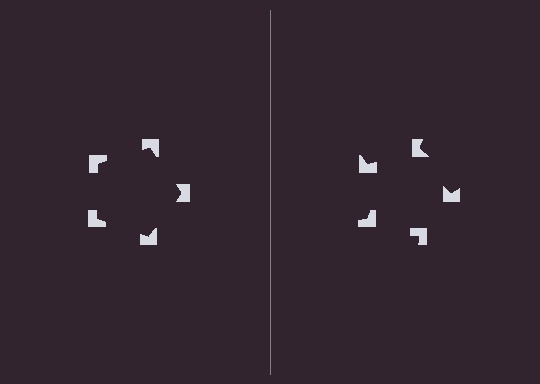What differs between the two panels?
The notched squares are positioned identically on both sides; only the wedge orientations differ. On the left they align to a pentagon; on the right they are misaligned.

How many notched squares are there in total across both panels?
10 — 5 on each side.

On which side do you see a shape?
An illusory pentagon appears on the left side. On the right side the wedge cuts are rotated, so no coherent shape forms.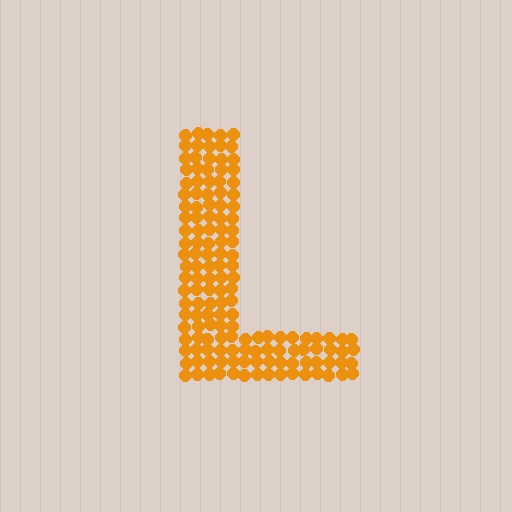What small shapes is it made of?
It is made of small circles.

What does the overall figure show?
The overall figure shows the letter L.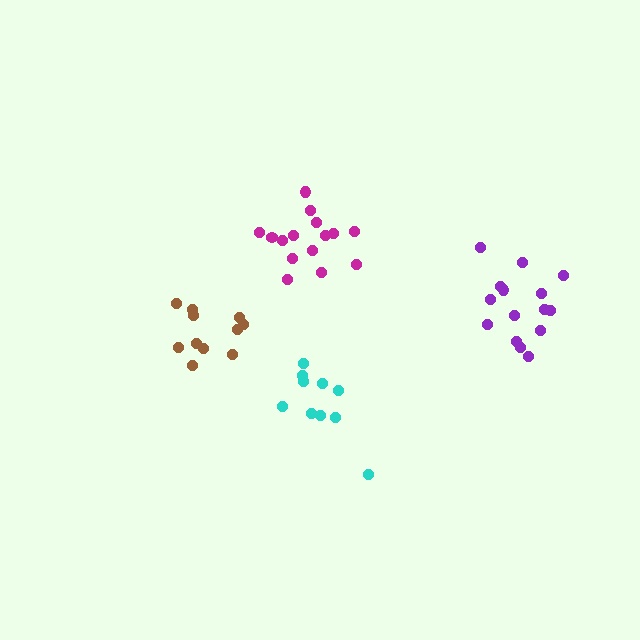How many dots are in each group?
Group 1: 15 dots, Group 2: 11 dots, Group 3: 10 dots, Group 4: 15 dots (51 total).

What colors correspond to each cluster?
The clusters are colored: magenta, brown, cyan, purple.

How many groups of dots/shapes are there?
There are 4 groups.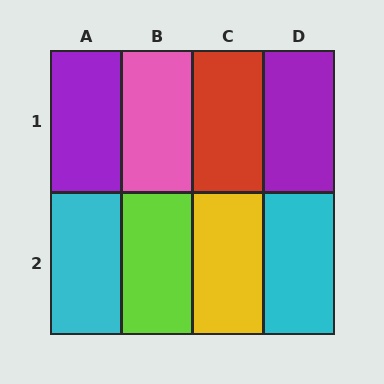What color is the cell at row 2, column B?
Lime.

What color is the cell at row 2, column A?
Cyan.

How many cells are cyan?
2 cells are cyan.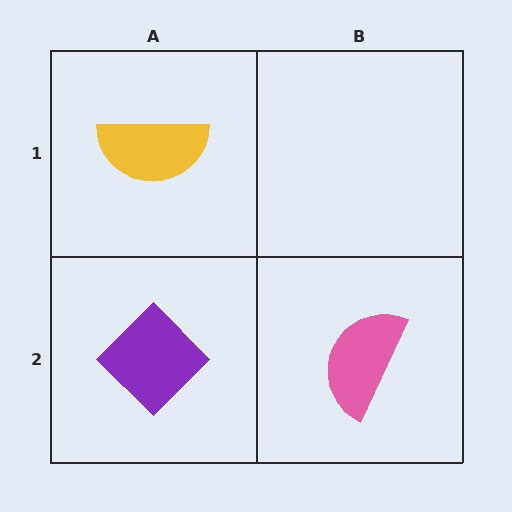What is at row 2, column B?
A pink semicircle.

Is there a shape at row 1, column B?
No, that cell is empty.